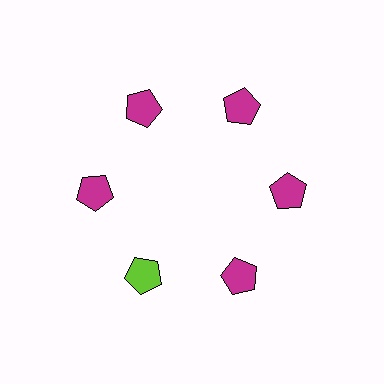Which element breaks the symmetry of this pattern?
The lime pentagon at roughly the 7 o'clock position breaks the symmetry. All other shapes are magenta pentagons.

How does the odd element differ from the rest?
It has a different color: lime instead of magenta.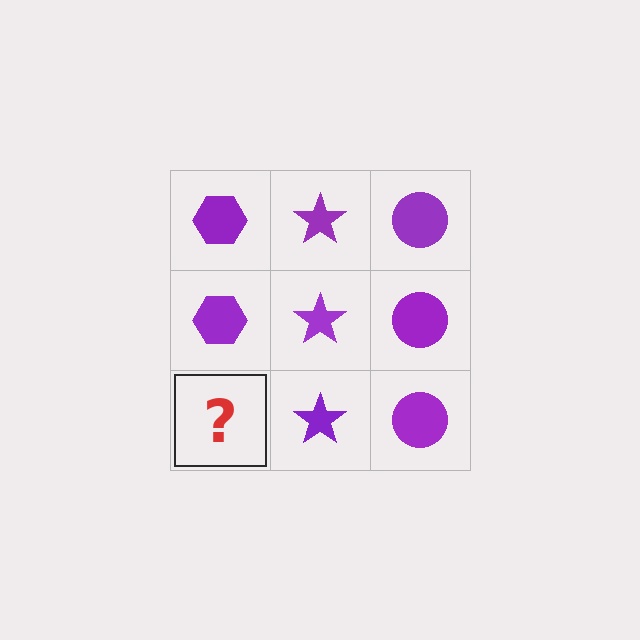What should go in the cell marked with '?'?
The missing cell should contain a purple hexagon.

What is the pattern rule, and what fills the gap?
The rule is that each column has a consistent shape. The gap should be filled with a purple hexagon.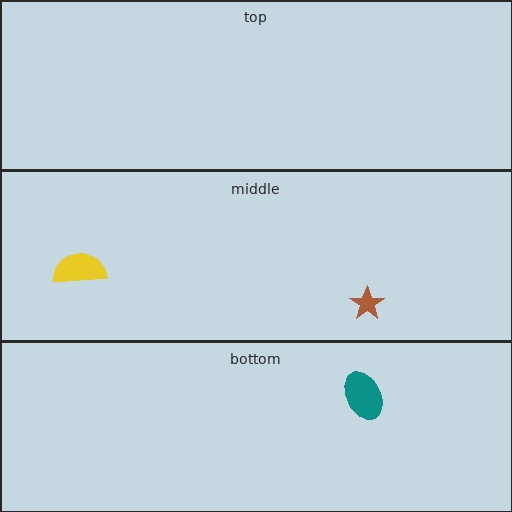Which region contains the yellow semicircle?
The middle region.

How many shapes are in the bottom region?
1.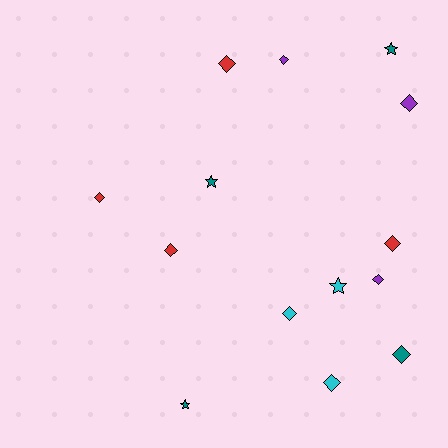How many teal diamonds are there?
There is 1 teal diamond.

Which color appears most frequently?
Teal, with 4 objects.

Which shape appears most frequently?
Diamond, with 10 objects.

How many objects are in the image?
There are 14 objects.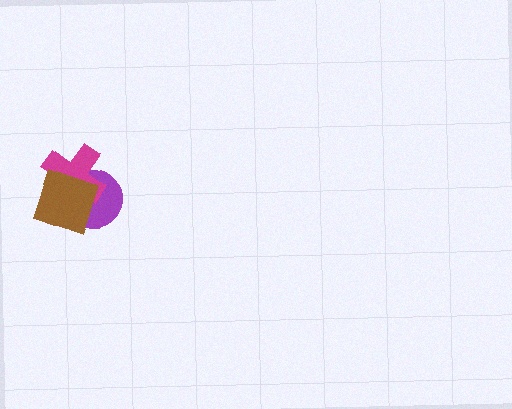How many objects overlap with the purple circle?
2 objects overlap with the purple circle.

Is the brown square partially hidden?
No, no other shape covers it.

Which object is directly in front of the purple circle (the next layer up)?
The magenta cross is directly in front of the purple circle.